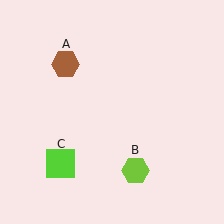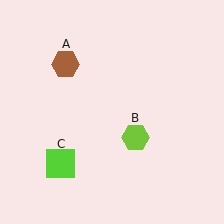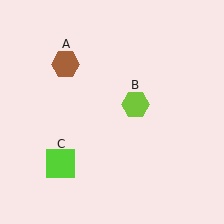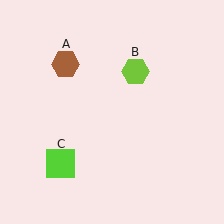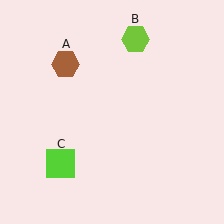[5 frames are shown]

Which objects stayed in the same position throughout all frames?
Brown hexagon (object A) and lime square (object C) remained stationary.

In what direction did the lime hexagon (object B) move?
The lime hexagon (object B) moved up.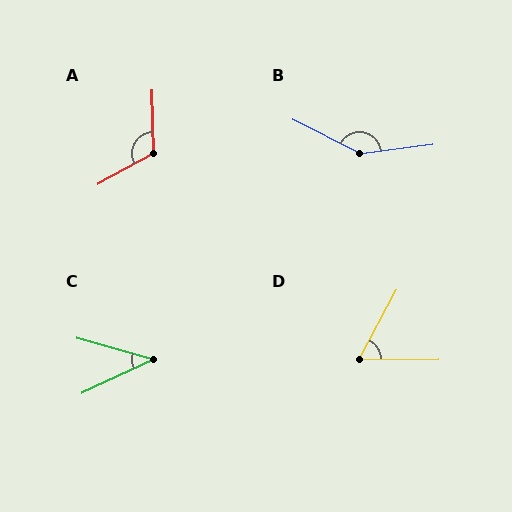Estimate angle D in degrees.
Approximately 62 degrees.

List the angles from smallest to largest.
C (41°), D (62°), A (118°), B (146°).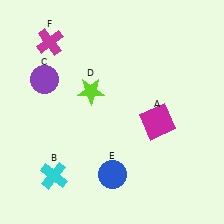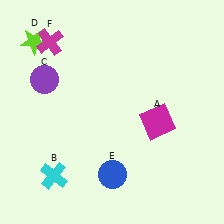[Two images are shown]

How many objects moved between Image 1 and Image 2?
1 object moved between the two images.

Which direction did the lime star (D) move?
The lime star (D) moved left.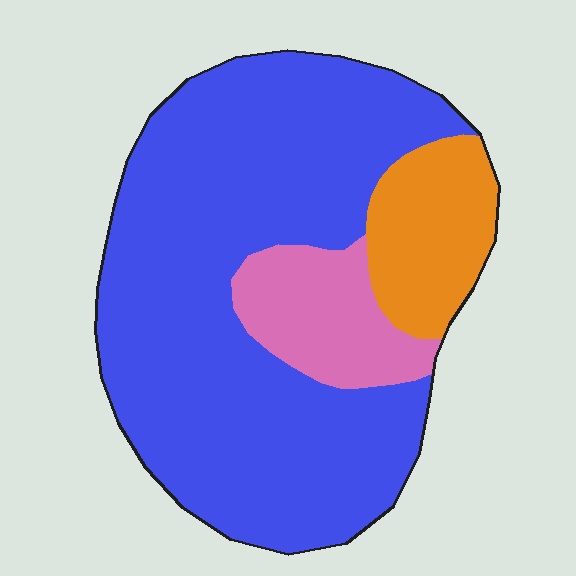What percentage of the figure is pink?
Pink covers around 15% of the figure.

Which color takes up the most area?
Blue, at roughly 75%.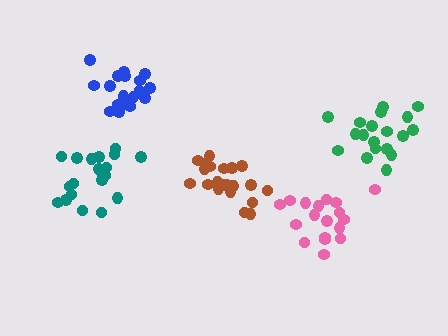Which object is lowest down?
The pink cluster is bottommost.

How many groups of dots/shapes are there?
There are 5 groups.